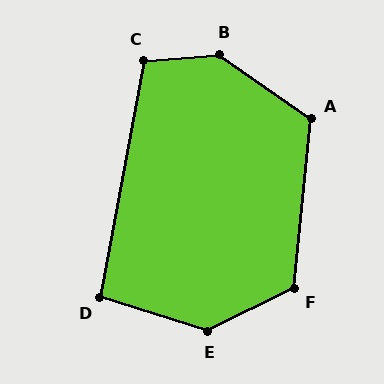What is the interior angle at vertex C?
Approximately 105 degrees (obtuse).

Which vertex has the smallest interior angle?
D, at approximately 97 degrees.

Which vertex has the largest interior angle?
B, at approximately 141 degrees.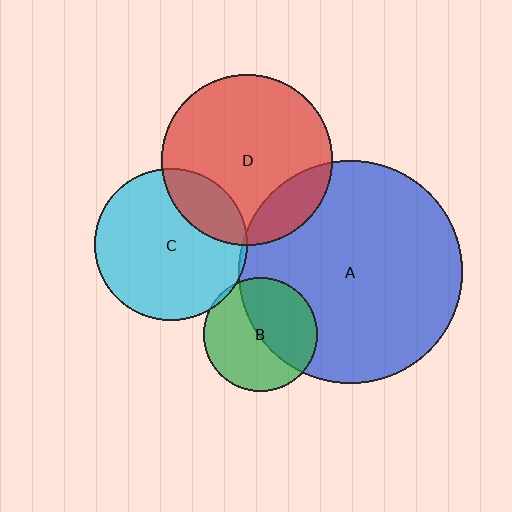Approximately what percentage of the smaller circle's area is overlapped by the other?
Approximately 5%.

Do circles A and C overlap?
Yes.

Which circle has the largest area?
Circle A (blue).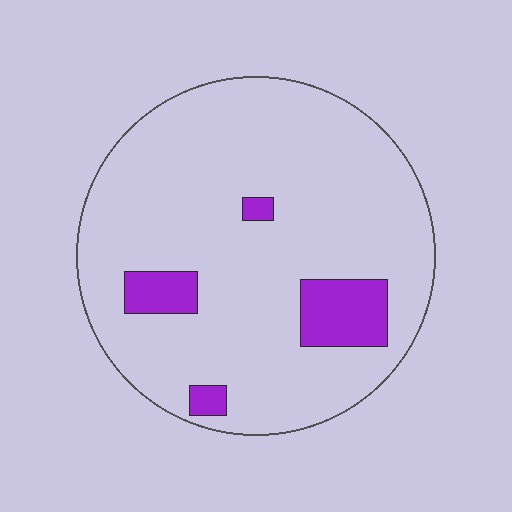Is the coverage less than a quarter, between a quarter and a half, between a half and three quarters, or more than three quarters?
Less than a quarter.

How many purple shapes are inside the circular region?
4.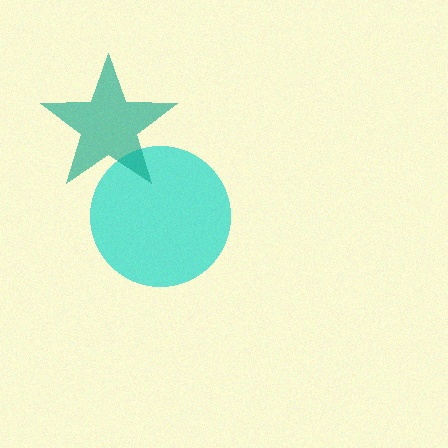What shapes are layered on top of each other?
The layered shapes are: a cyan circle, a teal star.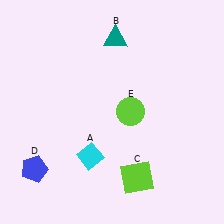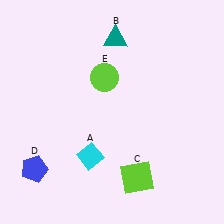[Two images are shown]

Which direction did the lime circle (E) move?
The lime circle (E) moved up.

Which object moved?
The lime circle (E) moved up.